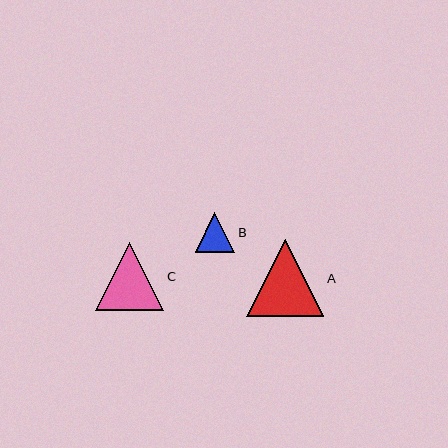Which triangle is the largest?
Triangle A is the largest with a size of approximately 77 pixels.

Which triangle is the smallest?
Triangle B is the smallest with a size of approximately 40 pixels.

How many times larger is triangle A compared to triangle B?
Triangle A is approximately 1.9 times the size of triangle B.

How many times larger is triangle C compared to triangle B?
Triangle C is approximately 1.7 times the size of triangle B.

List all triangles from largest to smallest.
From largest to smallest: A, C, B.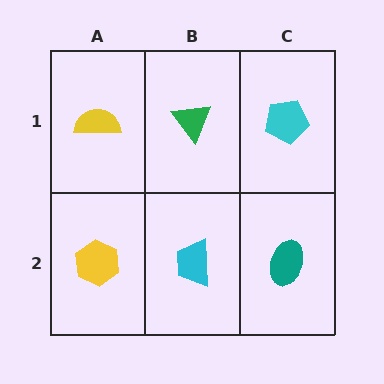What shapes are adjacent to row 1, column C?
A teal ellipse (row 2, column C), a green triangle (row 1, column B).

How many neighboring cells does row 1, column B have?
3.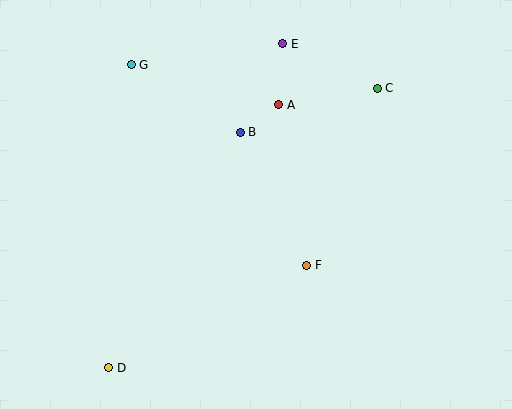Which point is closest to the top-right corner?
Point C is closest to the top-right corner.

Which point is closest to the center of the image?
Point B at (240, 132) is closest to the center.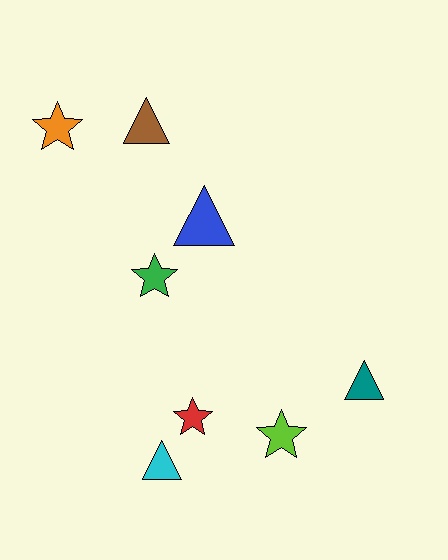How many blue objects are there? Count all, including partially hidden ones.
There is 1 blue object.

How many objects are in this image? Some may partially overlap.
There are 8 objects.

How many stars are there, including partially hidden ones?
There are 4 stars.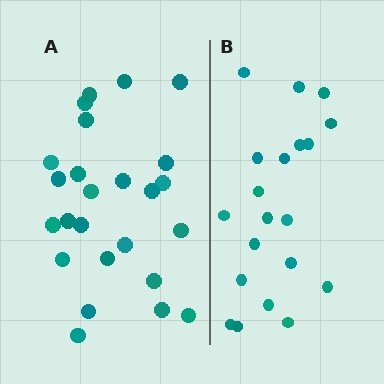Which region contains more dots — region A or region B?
Region A (the left region) has more dots.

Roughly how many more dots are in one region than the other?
Region A has about 5 more dots than region B.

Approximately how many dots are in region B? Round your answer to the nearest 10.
About 20 dots.